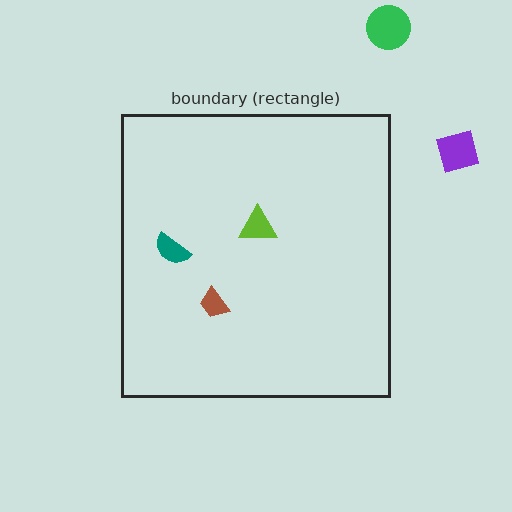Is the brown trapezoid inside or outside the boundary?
Inside.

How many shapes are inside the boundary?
3 inside, 2 outside.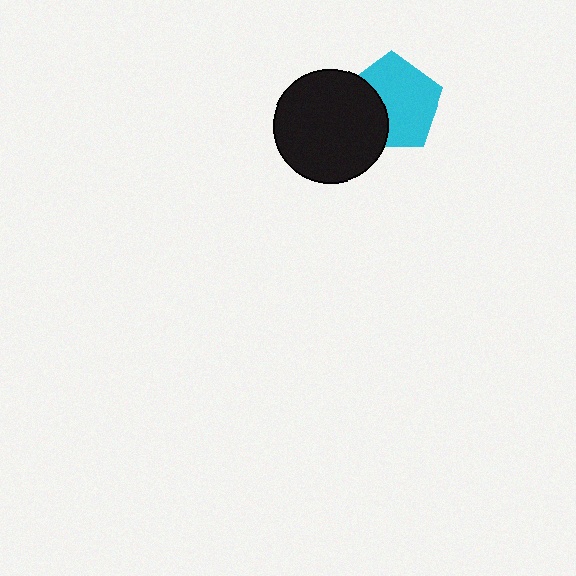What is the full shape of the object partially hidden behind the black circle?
The partially hidden object is a cyan pentagon.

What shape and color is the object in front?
The object in front is a black circle.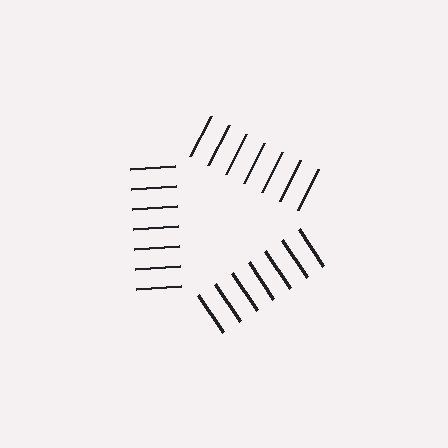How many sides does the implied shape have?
3 sides — the line-ends trace a triangle.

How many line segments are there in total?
21 — 7 along each of the 3 edges.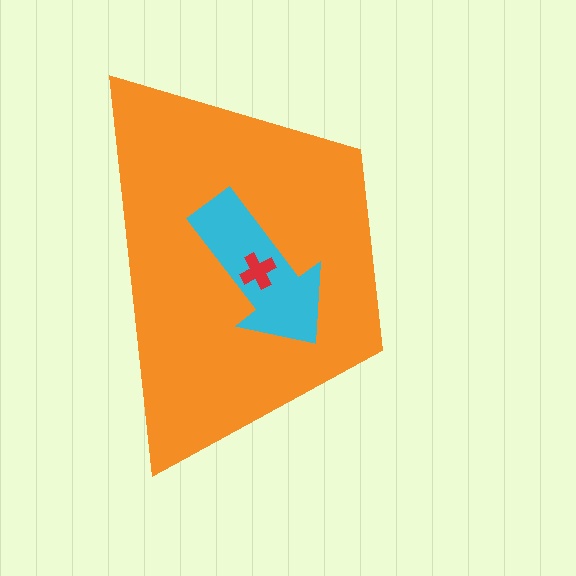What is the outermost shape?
The orange trapezoid.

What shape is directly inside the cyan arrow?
The red cross.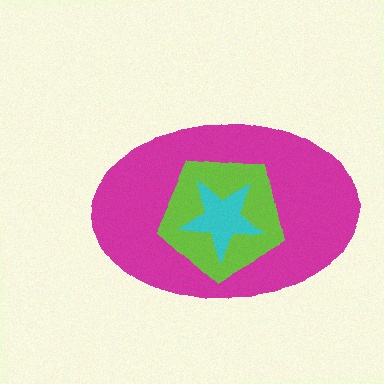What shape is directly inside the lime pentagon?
The cyan star.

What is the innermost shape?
The cyan star.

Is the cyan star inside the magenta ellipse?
Yes.